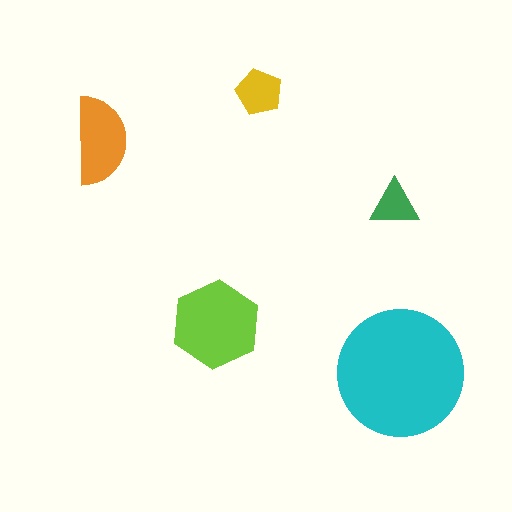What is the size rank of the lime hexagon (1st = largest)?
2nd.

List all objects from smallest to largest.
The green triangle, the yellow pentagon, the orange semicircle, the lime hexagon, the cyan circle.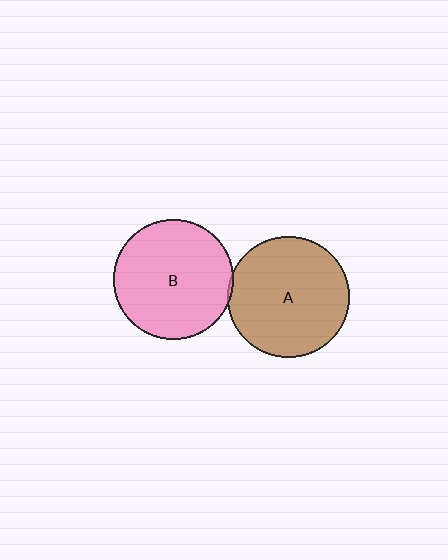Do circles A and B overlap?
Yes.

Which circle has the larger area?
Circle A (brown).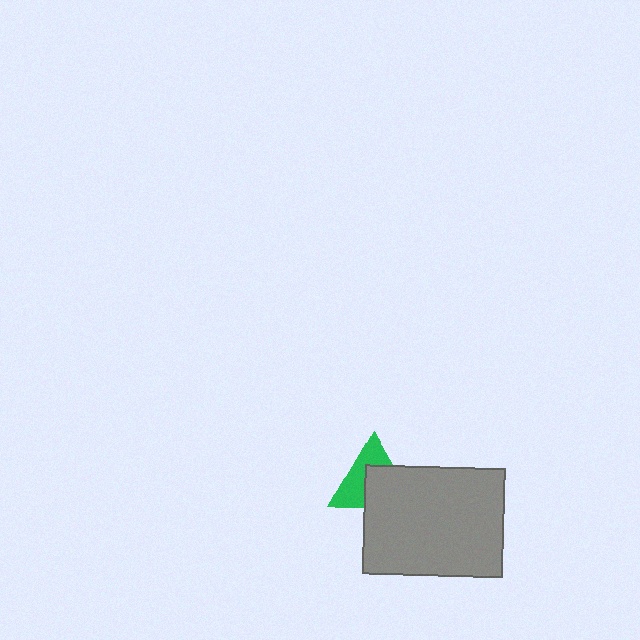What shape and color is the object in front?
The object in front is a gray rectangle.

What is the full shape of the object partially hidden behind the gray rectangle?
The partially hidden object is a green triangle.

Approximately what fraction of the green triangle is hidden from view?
Roughly 50% of the green triangle is hidden behind the gray rectangle.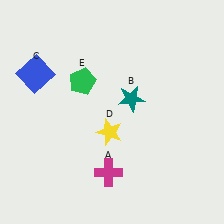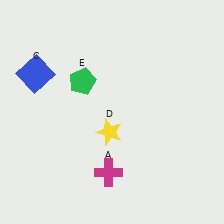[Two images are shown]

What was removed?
The teal star (B) was removed in Image 2.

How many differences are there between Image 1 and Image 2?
There is 1 difference between the two images.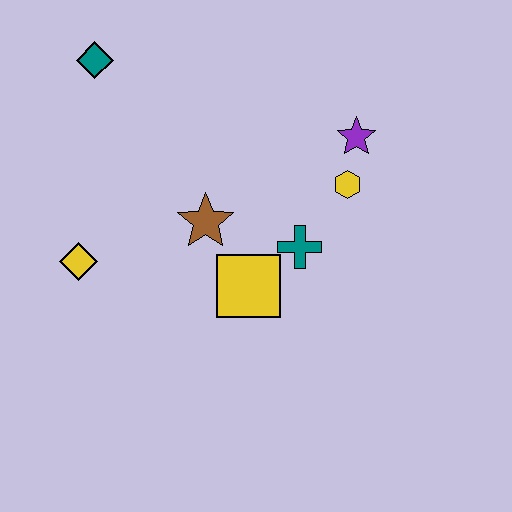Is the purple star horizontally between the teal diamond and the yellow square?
No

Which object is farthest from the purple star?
The yellow diamond is farthest from the purple star.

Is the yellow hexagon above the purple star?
No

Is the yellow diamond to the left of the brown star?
Yes